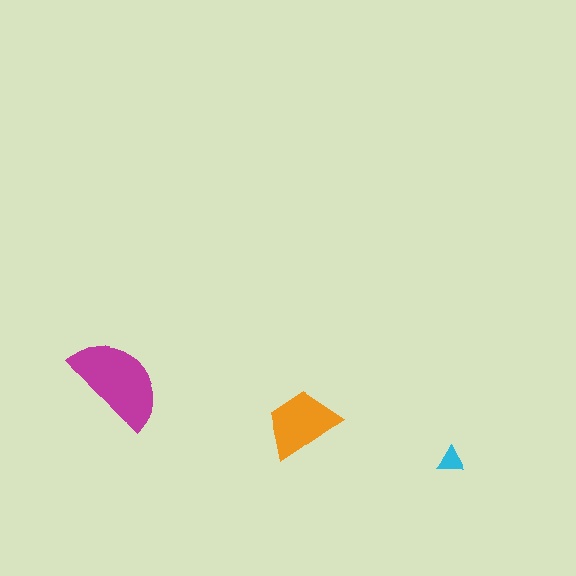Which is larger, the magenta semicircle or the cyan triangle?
The magenta semicircle.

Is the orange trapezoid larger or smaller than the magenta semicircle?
Smaller.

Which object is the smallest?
The cyan triangle.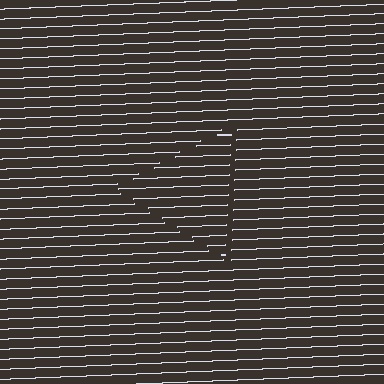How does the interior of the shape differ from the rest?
The interior of the shape contains the same grating, shifted by half a period — the contour is defined by the phase discontinuity where line-ends from the inner and outer gratings abut.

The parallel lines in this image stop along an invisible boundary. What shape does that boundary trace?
An illusory triangle. The interior of the shape contains the same grating, shifted by half a period — the contour is defined by the phase discontinuity where line-ends from the inner and outer gratings abut.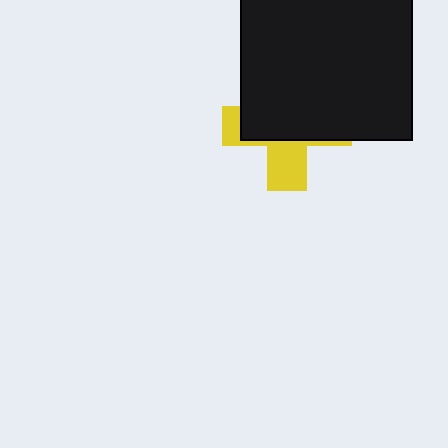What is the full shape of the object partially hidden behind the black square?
The partially hidden object is a yellow cross.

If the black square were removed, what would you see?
You would see the complete yellow cross.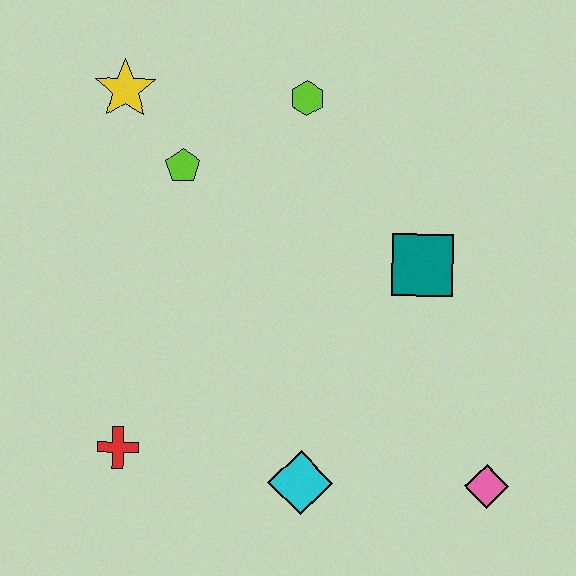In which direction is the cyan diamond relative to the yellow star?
The cyan diamond is below the yellow star.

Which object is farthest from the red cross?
The lime hexagon is farthest from the red cross.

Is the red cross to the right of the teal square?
No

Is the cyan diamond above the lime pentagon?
No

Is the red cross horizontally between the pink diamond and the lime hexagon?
No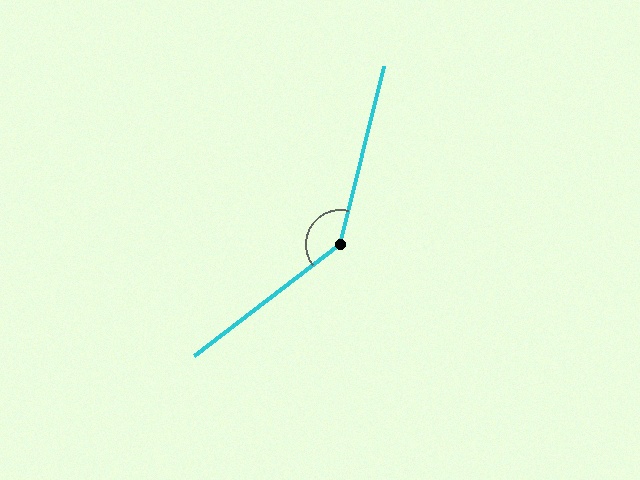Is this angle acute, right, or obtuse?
It is obtuse.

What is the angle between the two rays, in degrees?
Approximately 141 degrees.